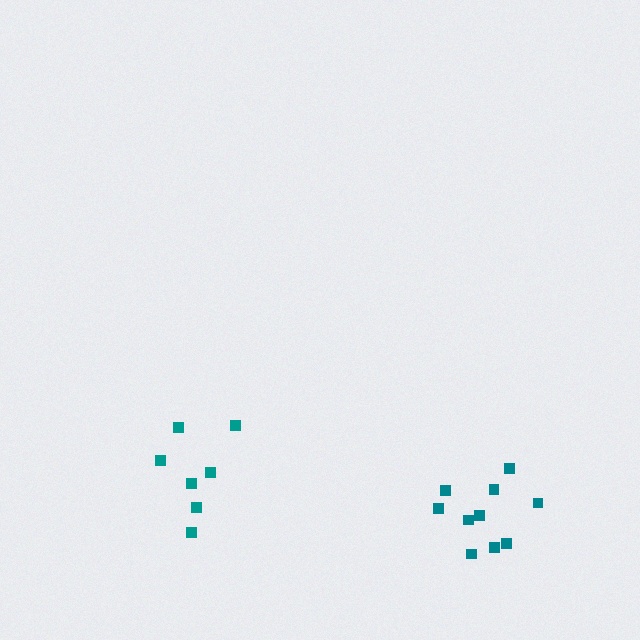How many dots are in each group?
Group 1: 10 dots, Group 2: 7 dots (17 total).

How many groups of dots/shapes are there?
There are 2 groups.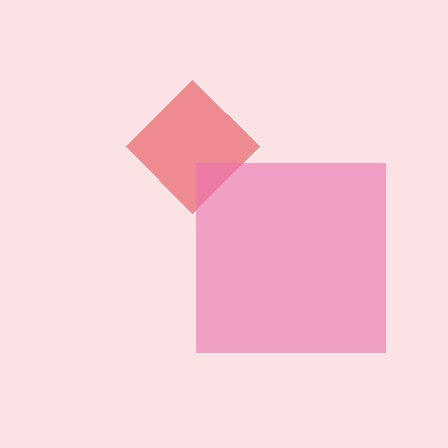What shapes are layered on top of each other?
The layered shapes are: a red diamond, a pink square.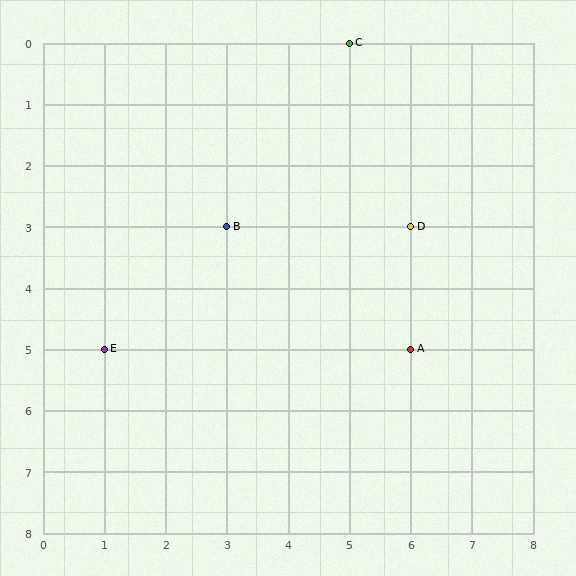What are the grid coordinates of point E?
Point E is at grid coordinates (1, 5).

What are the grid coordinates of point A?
Point A is at grid coordinates (6, 5).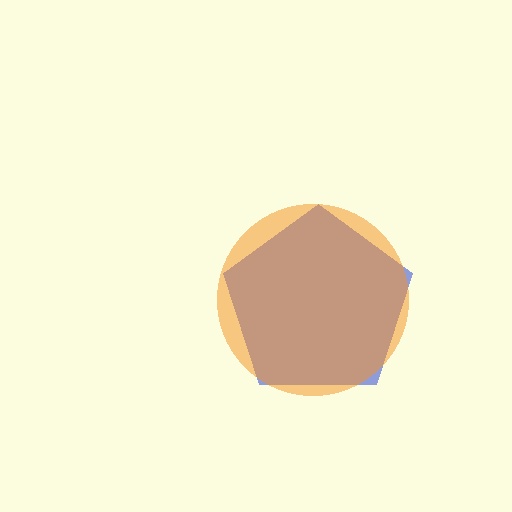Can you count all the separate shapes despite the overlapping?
Yes, there are 2 separate shapes.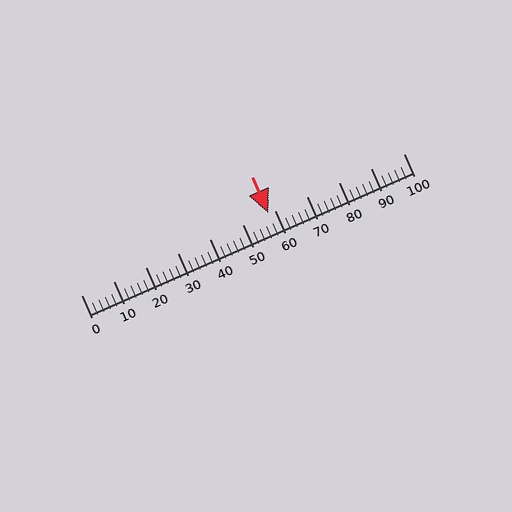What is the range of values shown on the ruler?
The ruler shows values from 0 to 100.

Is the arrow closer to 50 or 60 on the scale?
The arrow is closer to 60.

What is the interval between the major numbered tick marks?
The major tick marks are spaced 10 units apart.